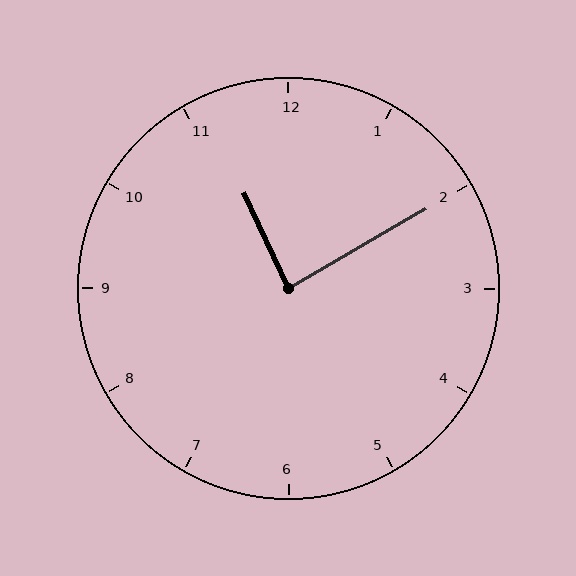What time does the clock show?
11:10.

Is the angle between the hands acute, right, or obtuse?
It is right.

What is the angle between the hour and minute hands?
Approximately 85 degrees.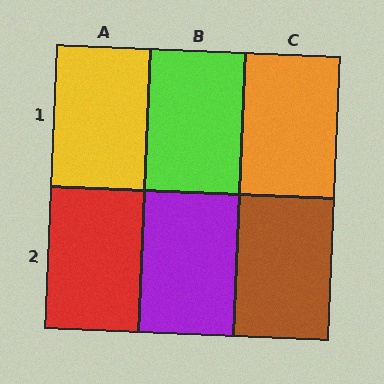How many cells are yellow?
1 cell is yellow.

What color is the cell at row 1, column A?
Yellow.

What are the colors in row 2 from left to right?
Red, purple, brown.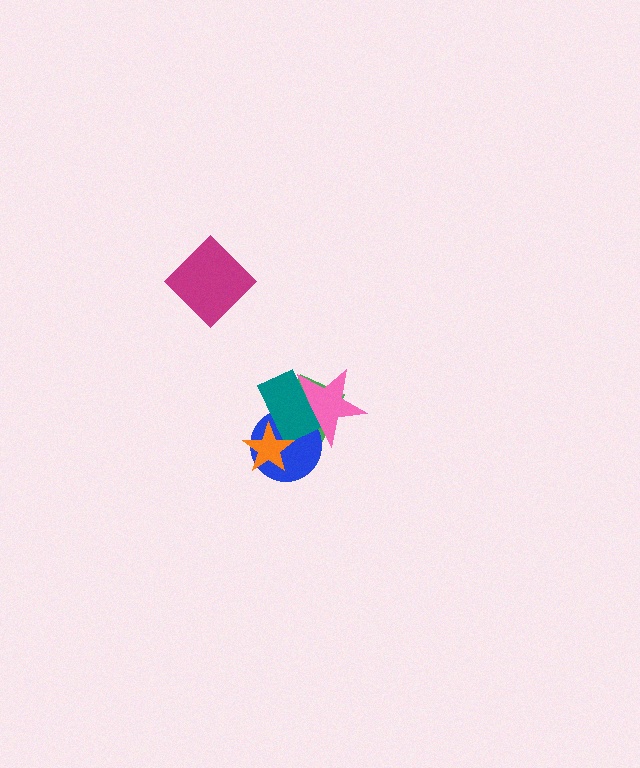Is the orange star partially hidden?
No, no other shape covers it.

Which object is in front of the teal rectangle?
The orange star is in front of the teal rectangle.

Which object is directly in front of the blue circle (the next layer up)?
The teal rectangle is directly in front of the blue circle.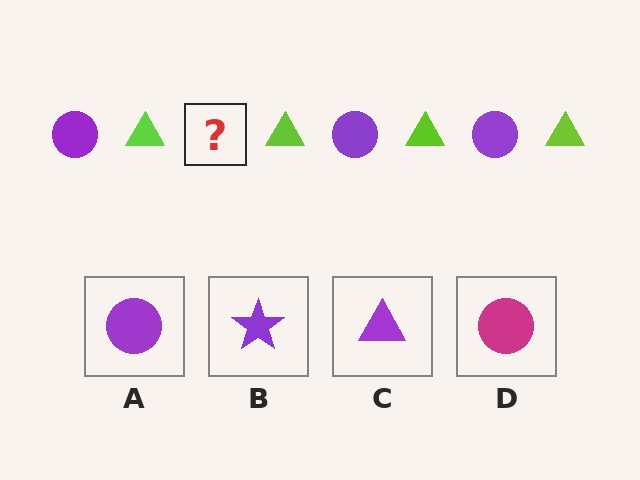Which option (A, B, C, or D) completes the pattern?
A.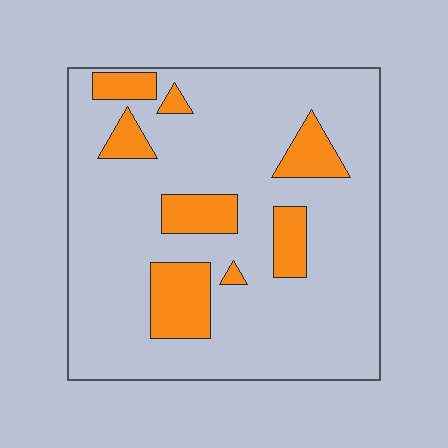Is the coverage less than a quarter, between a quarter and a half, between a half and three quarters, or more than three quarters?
Less than a quarter.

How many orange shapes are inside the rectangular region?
8.